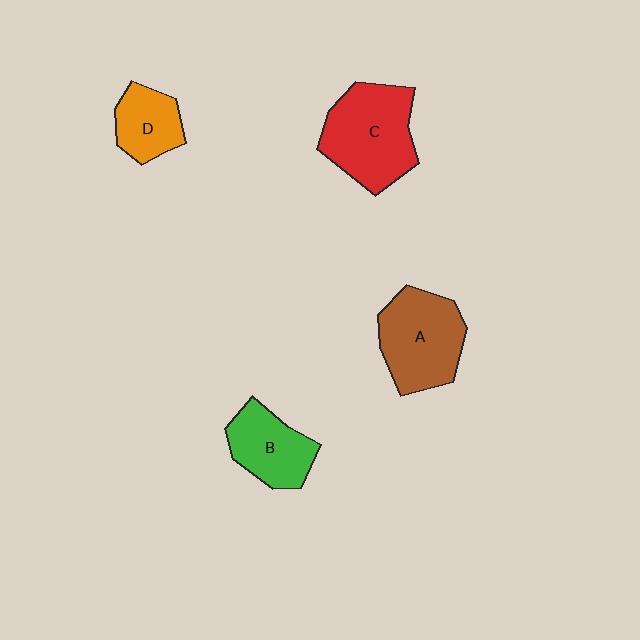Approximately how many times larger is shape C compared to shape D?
Approximately 1.9 times.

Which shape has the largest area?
Shape C (red).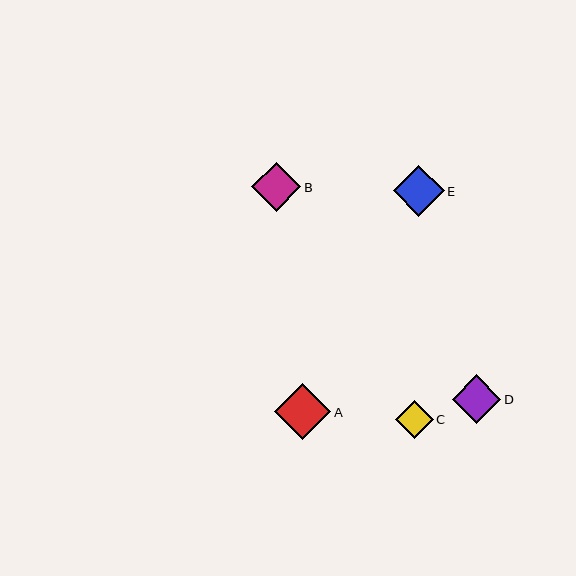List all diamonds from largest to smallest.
From largest to smallest: A, E, B, D, C.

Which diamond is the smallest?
Diamond C is the smallest with a size of approximately 38 pixels.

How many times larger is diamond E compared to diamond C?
Diamond E is approximately 1.4 times the size of diamond C.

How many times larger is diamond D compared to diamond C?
Diamond D is approximately 1.3 times the size of diamond C.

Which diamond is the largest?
Diamond A is the largest with a size of approximately 56 pixels.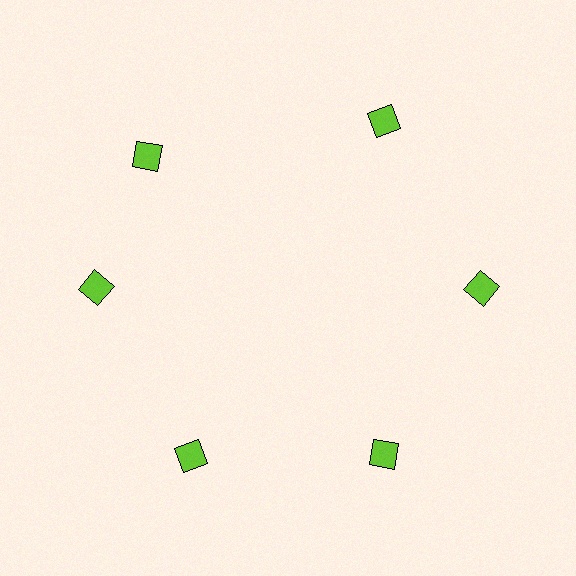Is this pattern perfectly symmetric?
No. The 6 lime squares are arranged in a ring, but one element near the 11 o'clock position is rotated out of alignment along the ring, breaking the 6-fold rotational symmetry.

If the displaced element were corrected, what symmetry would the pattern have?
It would have 6-fold rotational symmetry — the pattern would map onto itself every 60 degrees.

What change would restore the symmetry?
The symmetry would be restored by rotating it back into even spacing with its neighbors so that all 6 squares sit at equal angles and equal distance from the center.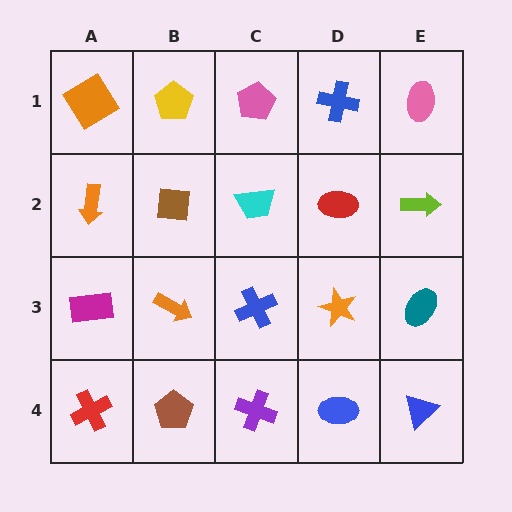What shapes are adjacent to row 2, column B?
A yellow pentagon (row 1, column B), an orange arrow (row 3, column B), an orange arrow (row 2, column A), a cyan trapezoid (row 2, column C).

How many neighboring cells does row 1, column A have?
2.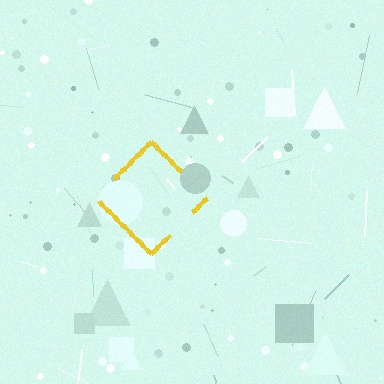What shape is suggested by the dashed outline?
The dashed outline suggests a diamond.